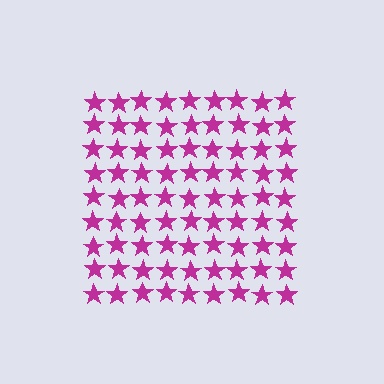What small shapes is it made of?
It is made of small stars.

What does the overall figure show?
The overall figure shows a square.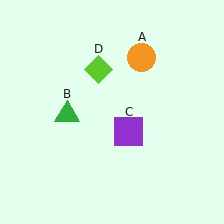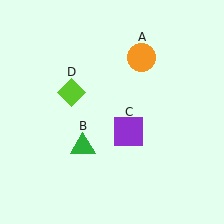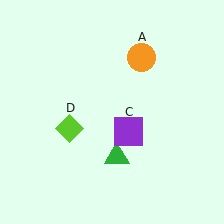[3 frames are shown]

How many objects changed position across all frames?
2 objects changed position: green triangle (object B), lime diamond (object D).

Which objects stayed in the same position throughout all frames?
Orange circle (object A) and purple square (object C) remained stationary.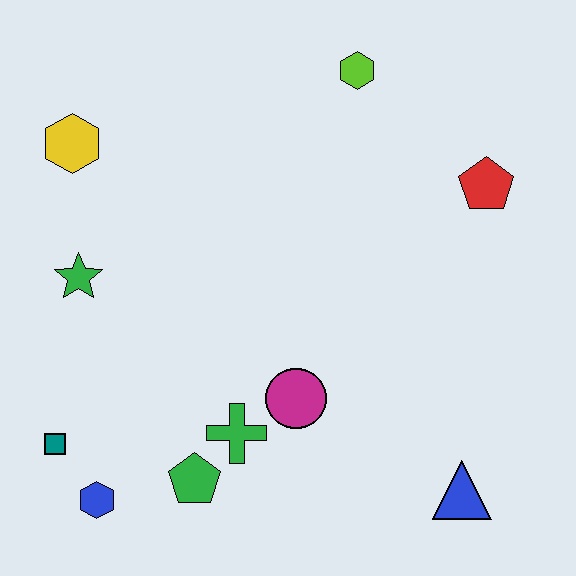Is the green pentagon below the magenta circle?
Yes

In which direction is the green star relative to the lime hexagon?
The green star is to the left of the lime hexagon.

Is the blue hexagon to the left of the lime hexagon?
Yes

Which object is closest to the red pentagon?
The lime hexagon is closest to the red pentagon.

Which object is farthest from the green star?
The blue triangle is farthest from the green star.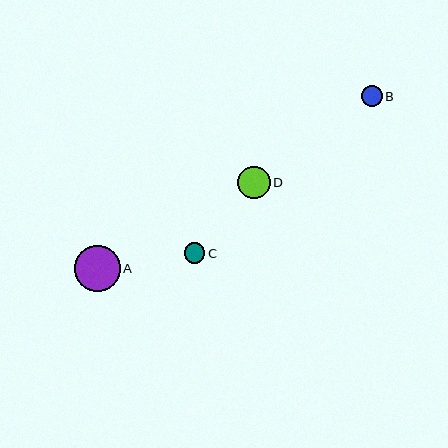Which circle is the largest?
Circle A is the largest with a size of approximately 46 pixels.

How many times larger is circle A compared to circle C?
Circle A is approximately 2.2 times the size of circle C.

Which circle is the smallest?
Circle B is the smallest with a size of approximately 20 pixels.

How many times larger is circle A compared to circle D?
Circle A is approximately 1.4 times the size of circle D.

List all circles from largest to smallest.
From largest to smallest: A, D, C, B.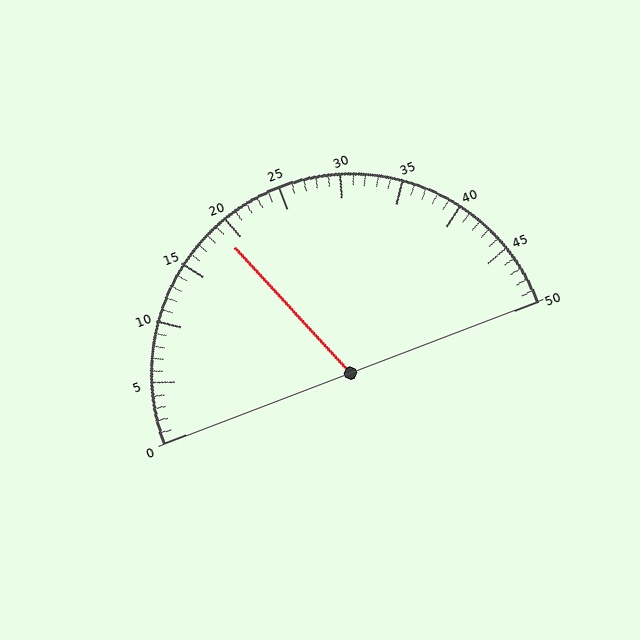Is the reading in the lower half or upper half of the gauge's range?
The reading is in the lower half of the range (0 to 50).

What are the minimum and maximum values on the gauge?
The gauge ranges from 0 to 50.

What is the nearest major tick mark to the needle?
The nearest major tick mark is 20.